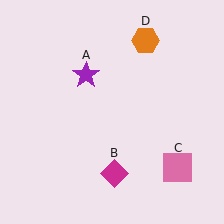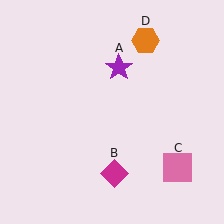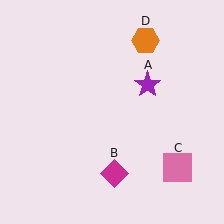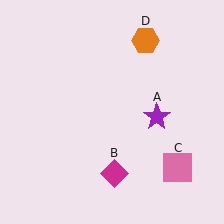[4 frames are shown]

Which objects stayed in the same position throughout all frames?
Magenta diamond (object B) and pink square (object C) and orange hexagon (object D) remained stationary.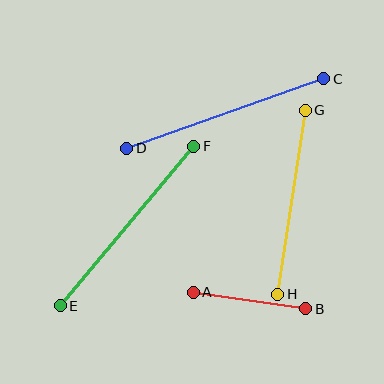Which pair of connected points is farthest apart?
Points C and D are farthest apart.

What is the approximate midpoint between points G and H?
The midpoint is at approximately (291, 202) pixels.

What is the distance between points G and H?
The distance is approximately 186 pixels.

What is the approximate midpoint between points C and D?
The midpoint is at approximately (225, 114) pixels.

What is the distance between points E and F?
The distance is approximately 208 pixels.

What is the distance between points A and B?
The distance is approximately 114 pixels.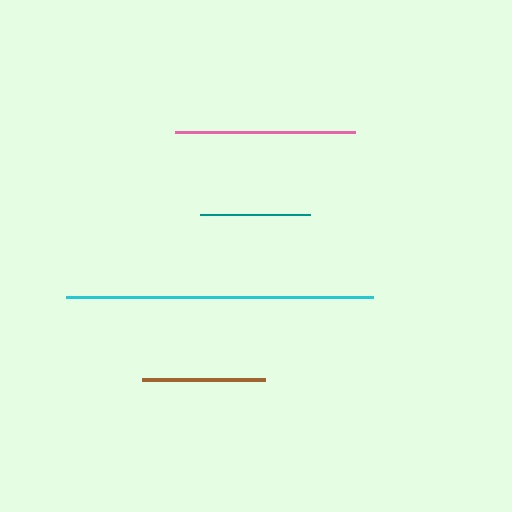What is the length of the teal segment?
The teal segment is approximately 110 pixels long.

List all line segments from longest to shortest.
From longest to shortest: cyan, pink, brown, teal.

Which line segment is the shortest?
The teal line is the shortest at approximately 110 pixels.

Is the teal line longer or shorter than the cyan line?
The cyan line is longer than the teal line.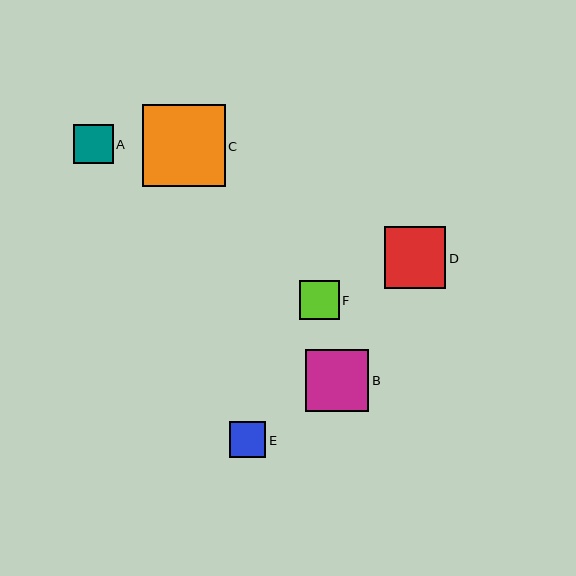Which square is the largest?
Square C is the largest with a size of approximately 83 pixels.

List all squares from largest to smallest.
From largest to smallest: C, B, D, A, F, E.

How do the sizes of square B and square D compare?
Square B and square D are approximately the same size.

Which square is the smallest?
Square E is the smallest with a size of approximately 36 pixels.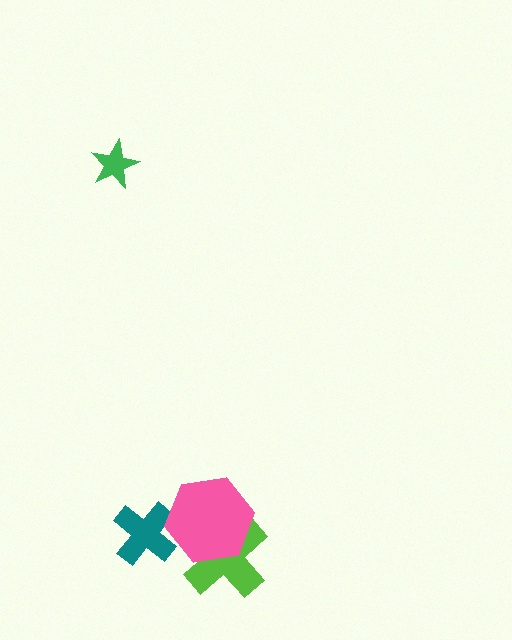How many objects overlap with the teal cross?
1 object overlaps with the teal cross.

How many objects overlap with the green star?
0 objects overlap with the green star.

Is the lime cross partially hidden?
Yes, it is partially covered by another shape.